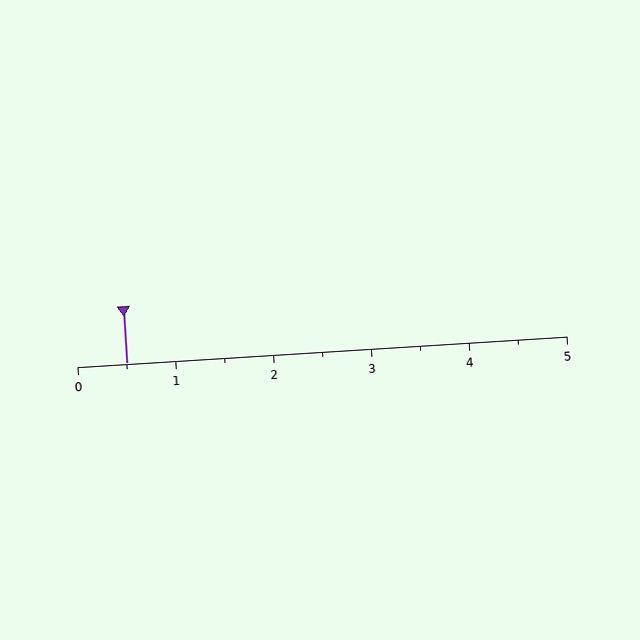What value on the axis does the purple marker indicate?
The marker indicates approximately 0.5.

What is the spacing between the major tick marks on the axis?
The major ticks are spaced 1 apart.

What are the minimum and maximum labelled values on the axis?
The axis runs from 0 to 5.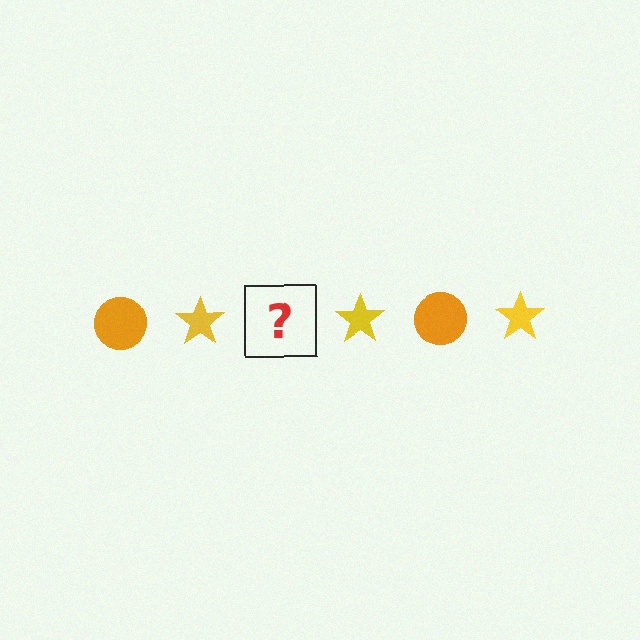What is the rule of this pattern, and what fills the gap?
The rule is that the pattern alternates between orange circle and yellow star. The gap should be filled with an orange circle.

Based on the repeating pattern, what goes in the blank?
The blank should be an orange circle.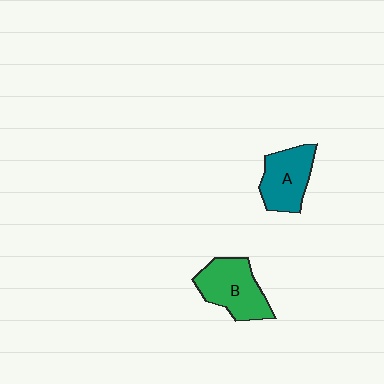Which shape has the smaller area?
Shape A (teal).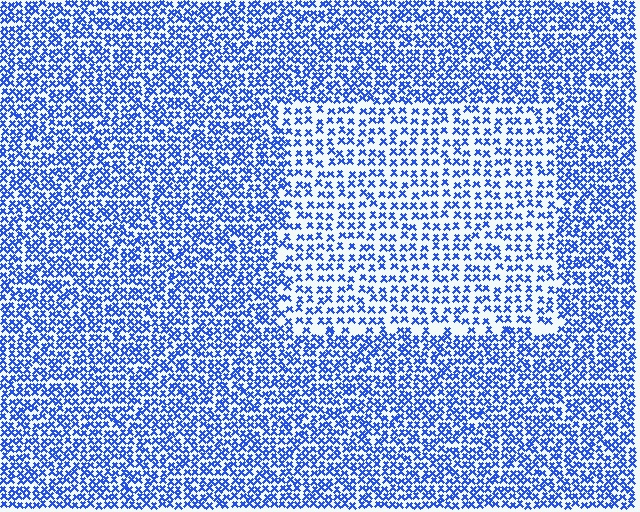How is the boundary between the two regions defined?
The boundary is defined by a change in element density (approximately 1.7x ratio). All elements are the same color, size, and shape.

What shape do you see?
I see a rectangle.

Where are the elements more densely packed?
The elements are more densely packed outside the rectangle boundary.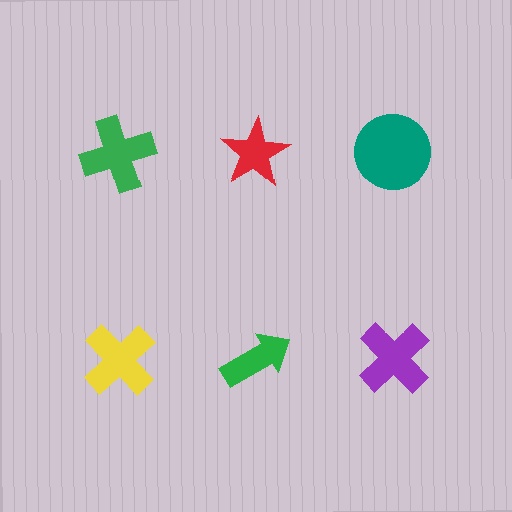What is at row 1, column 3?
A teal circle.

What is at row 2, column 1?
A yellow cross.